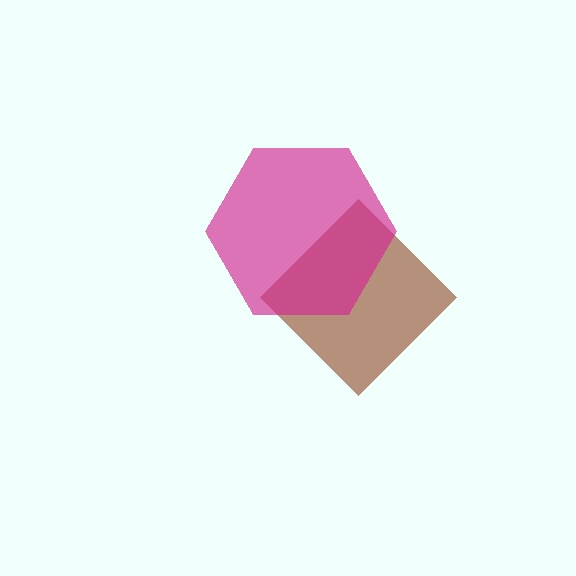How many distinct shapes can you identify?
There are 2 distinct shapes: a brown diamond, a magenta hexagon.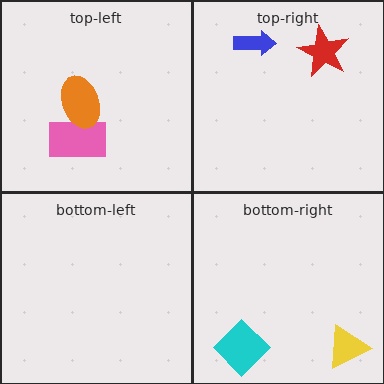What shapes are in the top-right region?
The blue arrow, the red star.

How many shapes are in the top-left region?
2.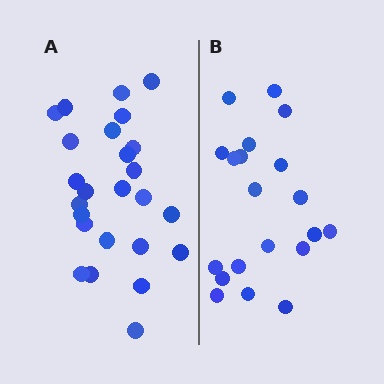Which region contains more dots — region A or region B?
Region A (the left region) has more dots.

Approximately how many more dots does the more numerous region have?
Region A has about 5 more dots than region B.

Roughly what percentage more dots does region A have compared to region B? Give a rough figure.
About 25% more.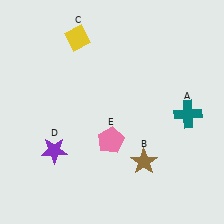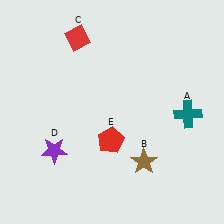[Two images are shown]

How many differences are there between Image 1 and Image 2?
There are 2 differences between the two images.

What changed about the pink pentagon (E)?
In Image 1, E is pink. In Image 2, it changed to red.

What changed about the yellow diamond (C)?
In Image 1, C is yellow. In Image 2, it changed to red.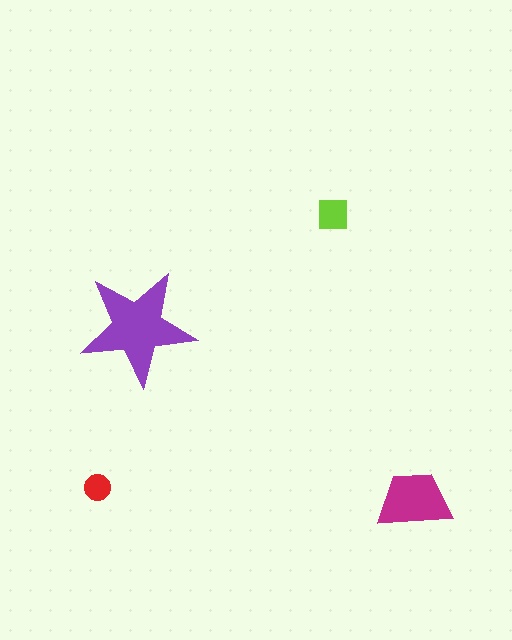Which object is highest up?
The lime square is topmost.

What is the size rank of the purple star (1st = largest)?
1st.